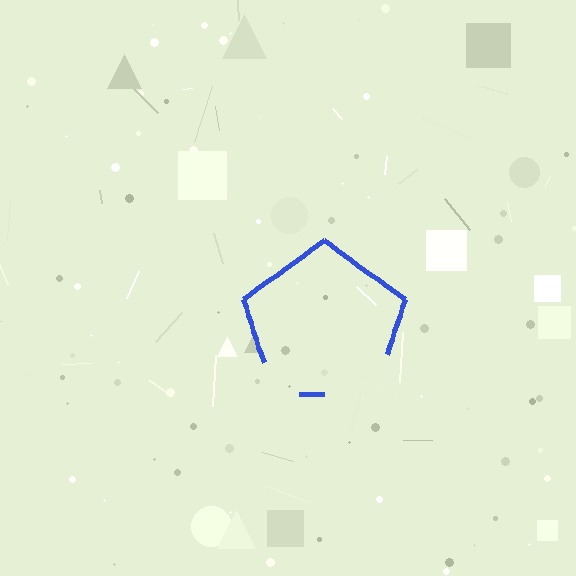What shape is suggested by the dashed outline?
The dashed outline suggests a pentagon.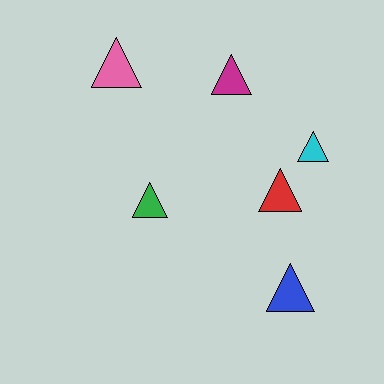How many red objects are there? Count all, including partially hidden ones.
There is 1 red object.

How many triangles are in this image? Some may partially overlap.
There are 6 triangles.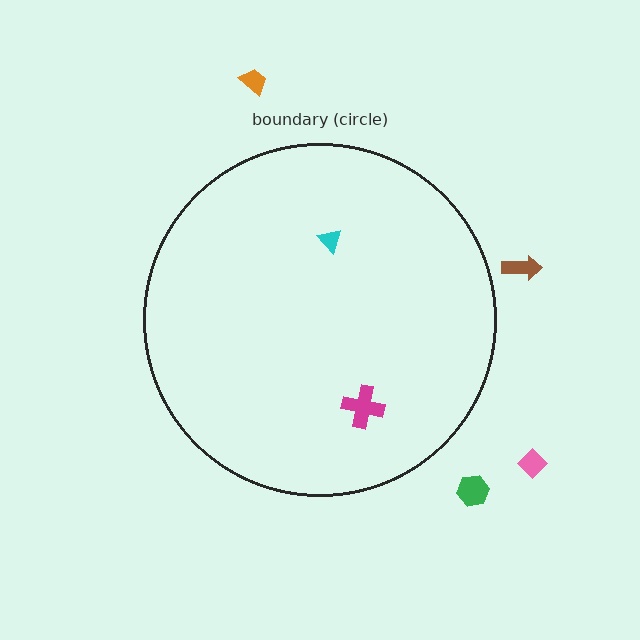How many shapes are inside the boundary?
2 inside, 4 outside.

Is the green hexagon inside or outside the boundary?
Outside.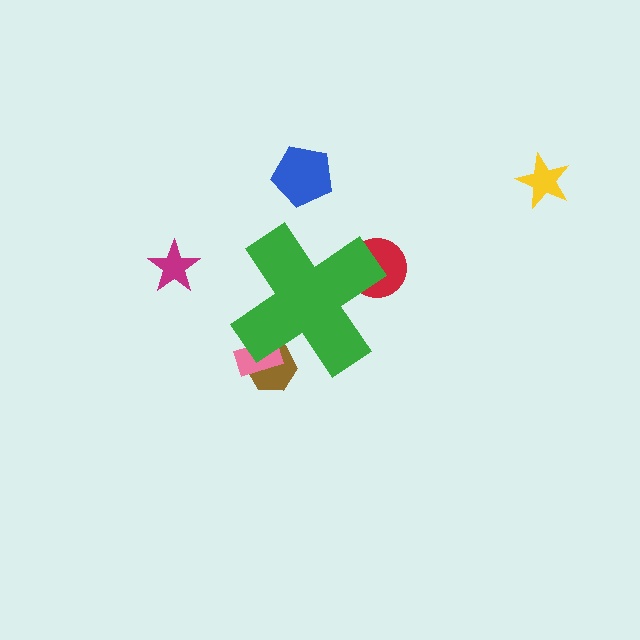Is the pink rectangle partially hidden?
Yes, the pink rectangle is partially hidden behind the green cross.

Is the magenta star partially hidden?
No, the magenta star is fully visible.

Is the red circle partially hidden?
Yes, the red circle is partially hidden behind the green cross.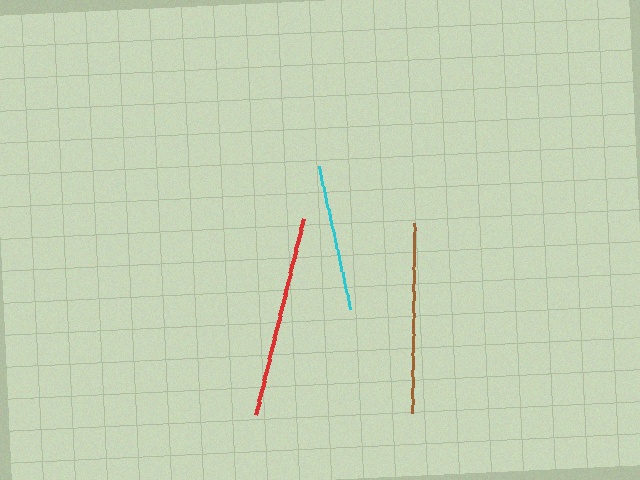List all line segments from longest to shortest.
From longest to shortest: red, brown, cyan.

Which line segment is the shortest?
The cyan line is the shortest at approximately 146 pixels.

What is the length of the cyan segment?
The cyan segment is approximately 146 pixels long.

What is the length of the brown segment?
The brown segment is approximately 191 pixels long.